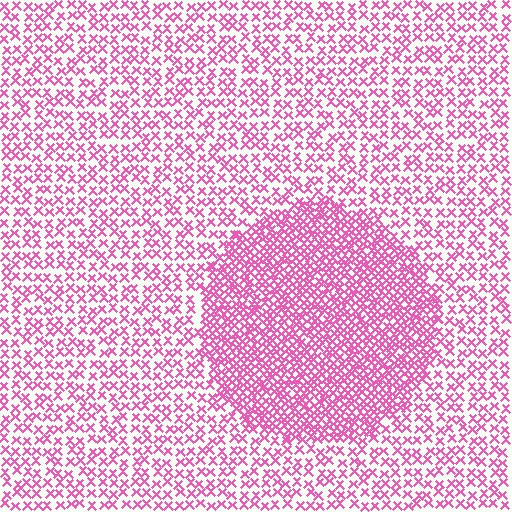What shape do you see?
I see a circle.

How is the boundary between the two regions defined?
The boundary is defined by a change in element density (approximately 2.1x ratio). All elements are the same color, size, and shape.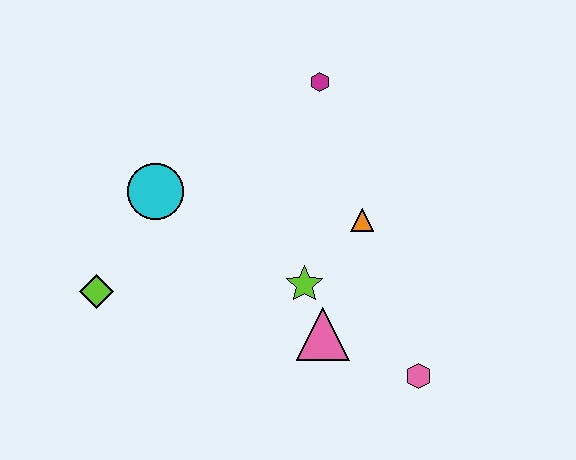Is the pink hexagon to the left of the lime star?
No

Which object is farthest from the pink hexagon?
The lime diamond is farthest from the pink hexagon.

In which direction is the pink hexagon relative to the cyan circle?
The pink hexagon is to the right of the cyan circle.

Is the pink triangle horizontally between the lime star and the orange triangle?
Yes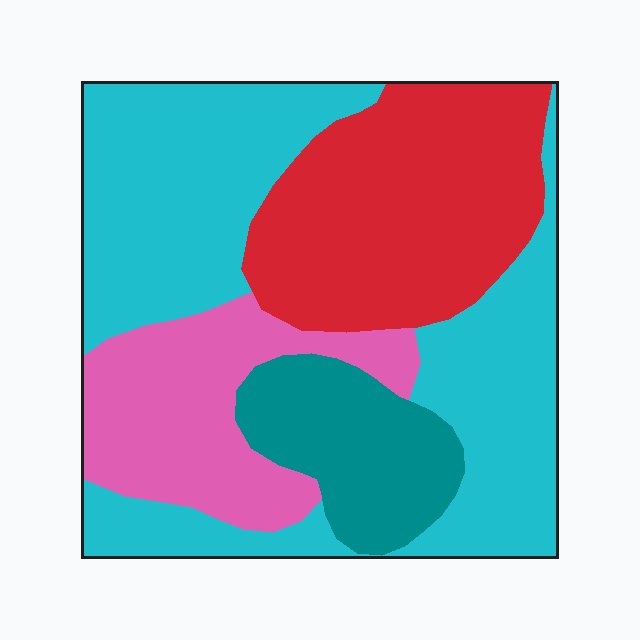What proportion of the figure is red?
Red takes up about one quarter (1/4) of the figure.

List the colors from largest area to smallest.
From largest to smallest: cyan, red, pink, teal.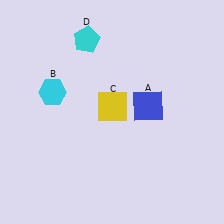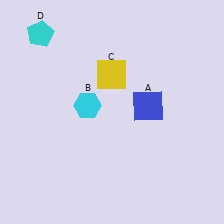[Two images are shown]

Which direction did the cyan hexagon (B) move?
The cyan hexagon (B) moved right.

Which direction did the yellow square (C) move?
The yellow square (C) moved up.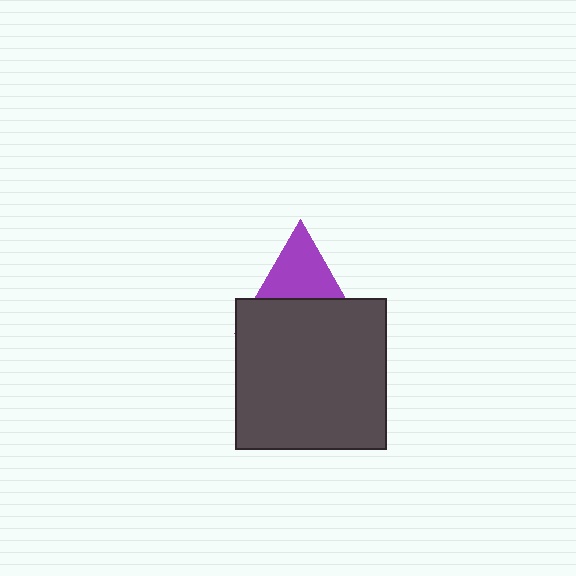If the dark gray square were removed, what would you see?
You would see the complete purple triangle.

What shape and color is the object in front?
The object in front is a dark gray square.